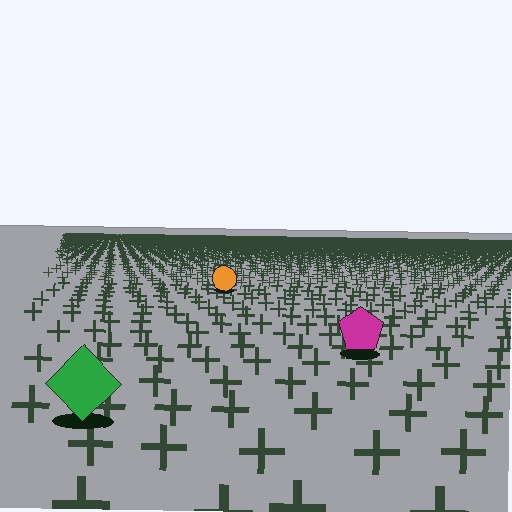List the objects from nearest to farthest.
From nearest to farthest: the green diamond, the magenta pentagon, the orange circle.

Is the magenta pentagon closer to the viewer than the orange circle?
Yes. The magenta pentagon is closer — you can tell from the texture gradient: the ground texture is coarser near it.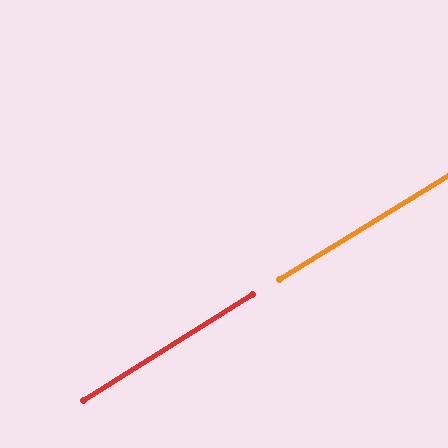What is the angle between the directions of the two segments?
Approximately 1 degree.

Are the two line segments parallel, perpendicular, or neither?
Parallel — their directions differ by only 0.5°.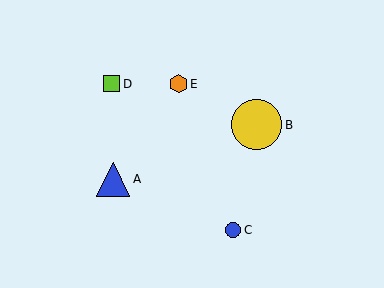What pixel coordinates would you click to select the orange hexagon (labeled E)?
Click at (178, 84) to select the orange hexagon E.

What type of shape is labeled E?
Shape E is an orange hexagon.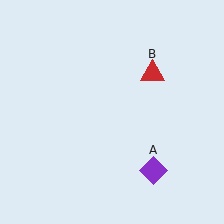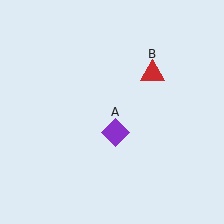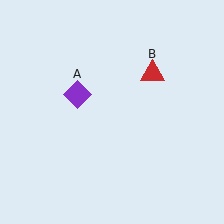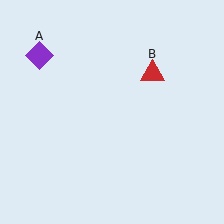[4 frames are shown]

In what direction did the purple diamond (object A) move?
The purple diamond (object A) moved up and to the left.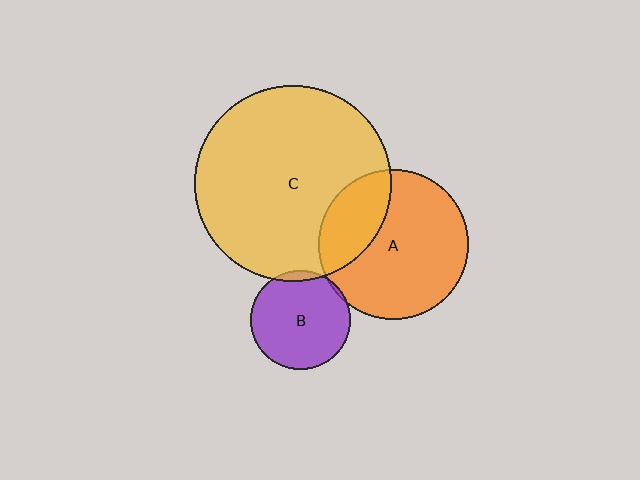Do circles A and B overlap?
Yes.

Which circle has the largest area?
Circle C (yellow).